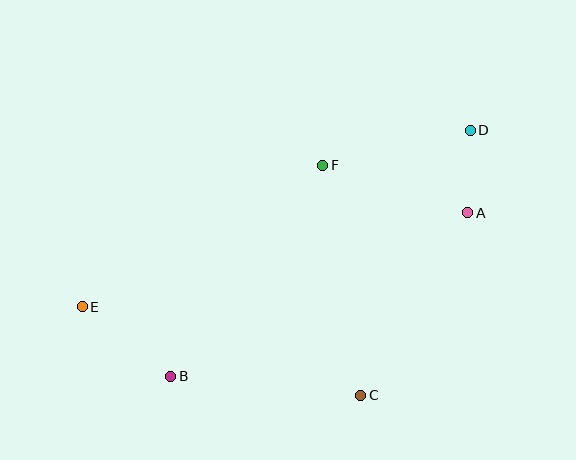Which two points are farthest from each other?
Points D and E are farthest from each other.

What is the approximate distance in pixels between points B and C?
The distance between B and C is approximately 191 pixels.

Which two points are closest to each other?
Points A and D are closest to each other.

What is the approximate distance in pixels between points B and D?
The distance between B and D is approximately 388 pixels.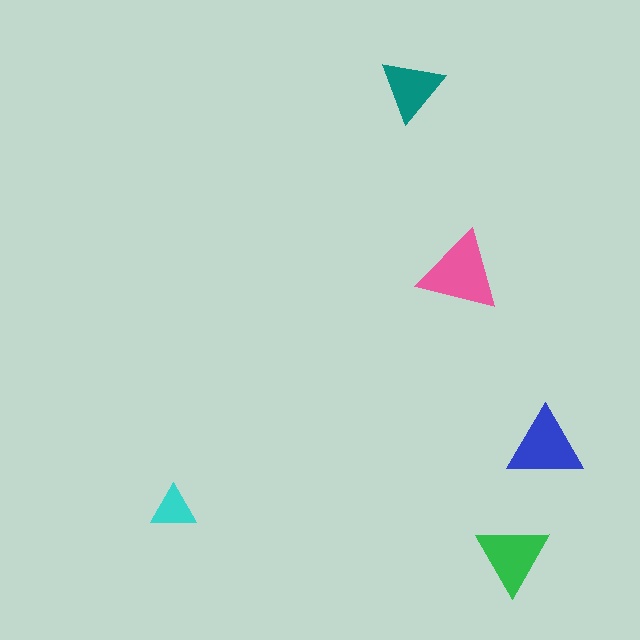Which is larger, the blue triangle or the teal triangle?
The blue one.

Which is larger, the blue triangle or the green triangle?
The blue one.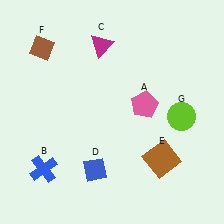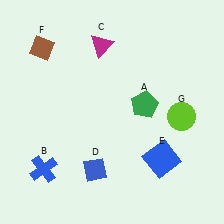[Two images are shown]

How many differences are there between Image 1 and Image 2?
There are 2 differences between the two images.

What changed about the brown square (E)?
In Image 1, E is brown. In Image 2, it changed to blue.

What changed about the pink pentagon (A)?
In Image 1, A is pink. In Image 2, it changed to green.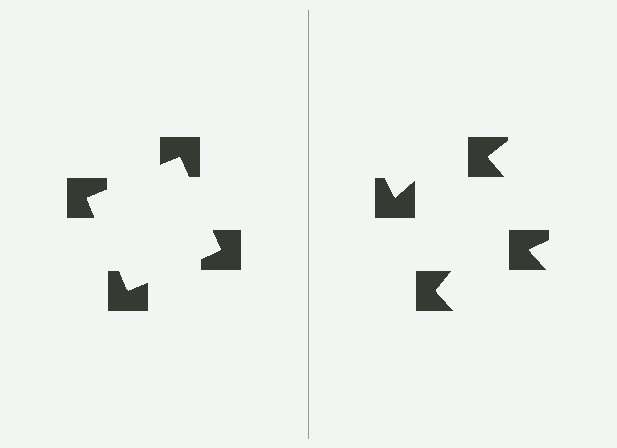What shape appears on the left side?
An illusory square.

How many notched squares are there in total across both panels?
8 — 4 on each side.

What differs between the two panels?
The notched squares are positioned identically on both sides; only the wedge orientations differ. On the left they align to a square; on the right they are misaligned.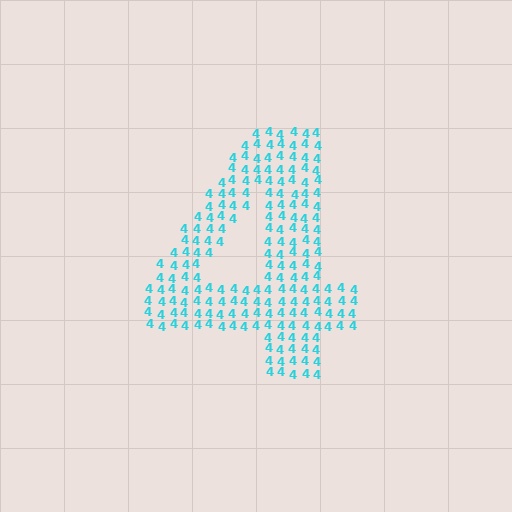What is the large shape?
The large shape is the digit 4.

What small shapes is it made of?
It is made of small digit 4's.